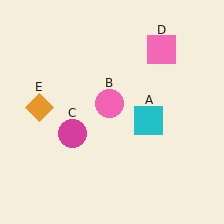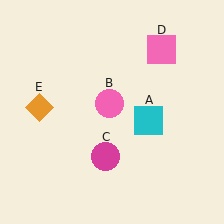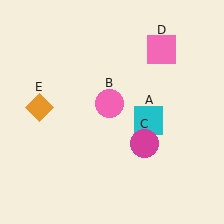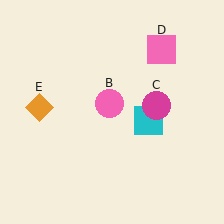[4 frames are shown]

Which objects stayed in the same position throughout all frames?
Cyan square (object A) and pink circle (object B) and pink square (object D) and orange diamond (object E) remained stationary.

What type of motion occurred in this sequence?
The magenta circle (object C) rotated counterclockwise around the center of the scene.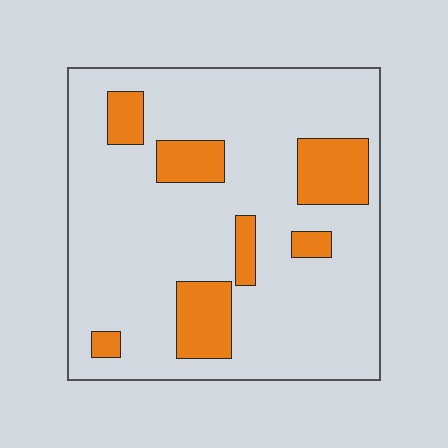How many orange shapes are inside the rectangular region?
7.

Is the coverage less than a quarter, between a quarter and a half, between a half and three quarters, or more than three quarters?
Less than a quarter.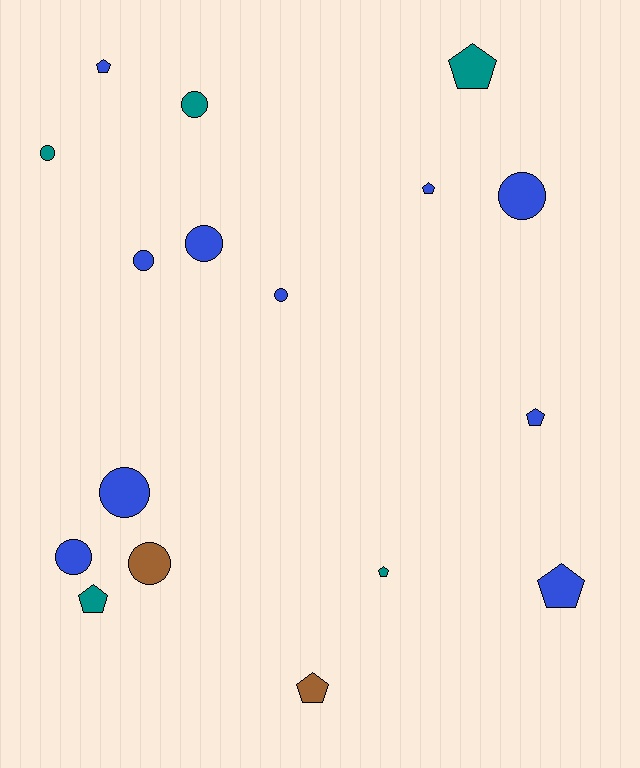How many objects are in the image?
There are 17 objects.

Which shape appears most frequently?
Circle, with 9 objects.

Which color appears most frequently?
Blue, with 10 objects.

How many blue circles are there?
There are 6 blue circles.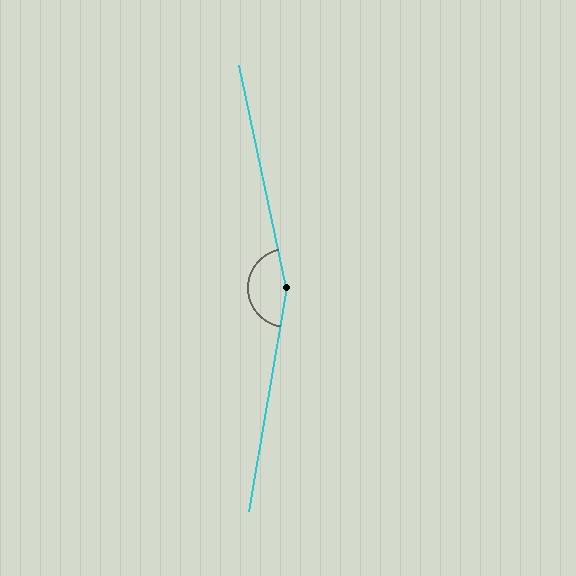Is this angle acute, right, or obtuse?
It is obtuse.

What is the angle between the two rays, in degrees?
Approximately 158 degrees.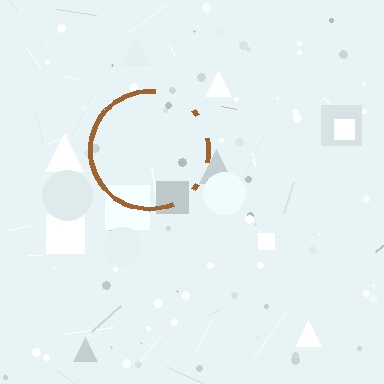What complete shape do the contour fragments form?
The contour fragments form a circle.